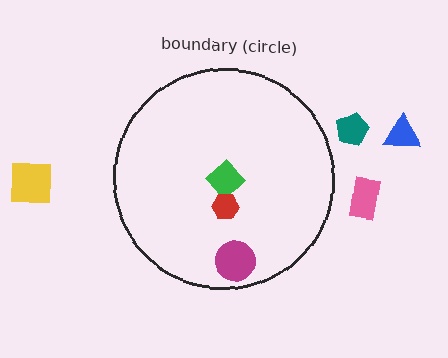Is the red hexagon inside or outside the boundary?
Inside.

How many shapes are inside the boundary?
3 inside, 4 outside.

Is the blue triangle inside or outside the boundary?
Outside.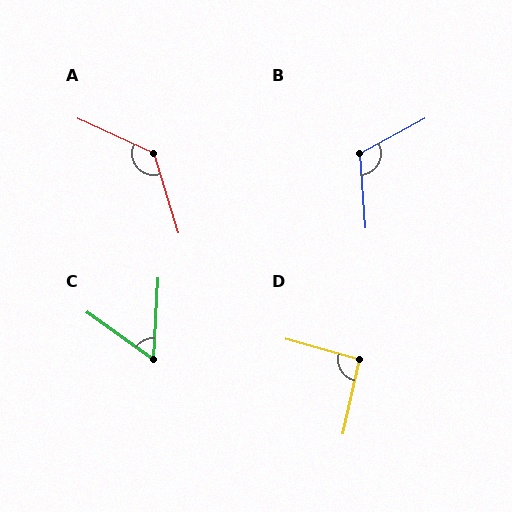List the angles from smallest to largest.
C (57°), D (93°), B (114°), A (132°).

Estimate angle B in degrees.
Approximately 114 degrees.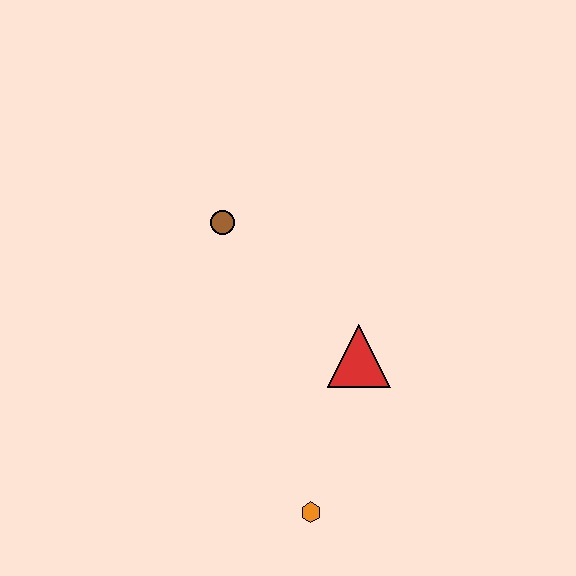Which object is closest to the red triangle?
The orange hexagon is closest to the red triangle.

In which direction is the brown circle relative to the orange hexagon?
The brown circle is above the orange hexagon.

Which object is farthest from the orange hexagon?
The brown circle is farthest from the orange hexagon.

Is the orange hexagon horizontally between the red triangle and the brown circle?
Yes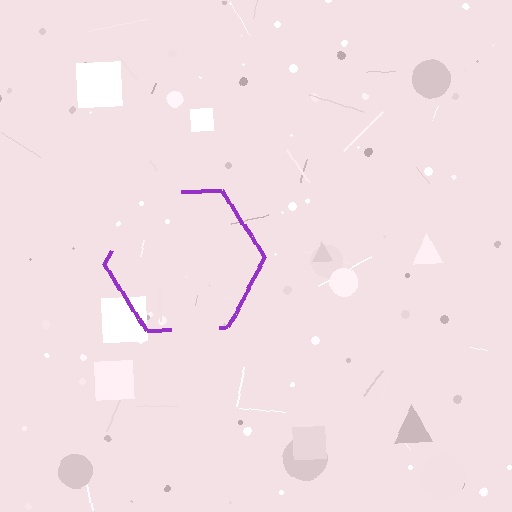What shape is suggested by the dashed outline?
The dashed outline suggests a hexagon.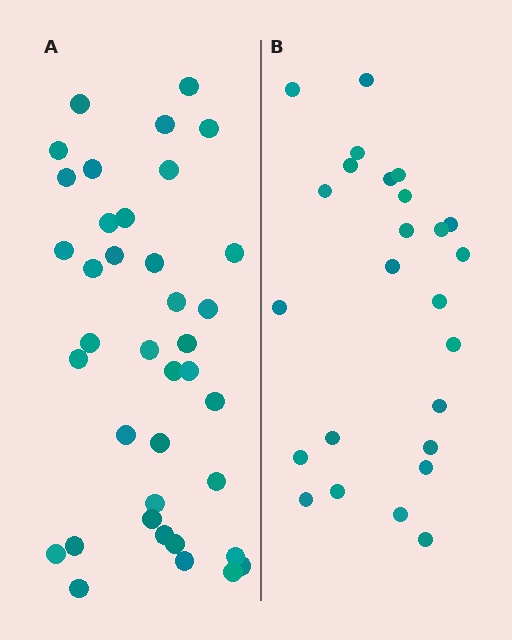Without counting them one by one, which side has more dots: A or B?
Region A (the left region) has more dots.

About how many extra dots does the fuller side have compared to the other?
Region A has approximately 15 more dots than region B.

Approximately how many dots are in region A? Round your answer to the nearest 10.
About 40 dots. (The exact count is 38, which rounds to 40.)